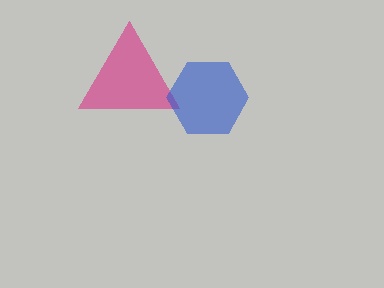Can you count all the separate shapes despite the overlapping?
Yes, there are 2 separate shapes.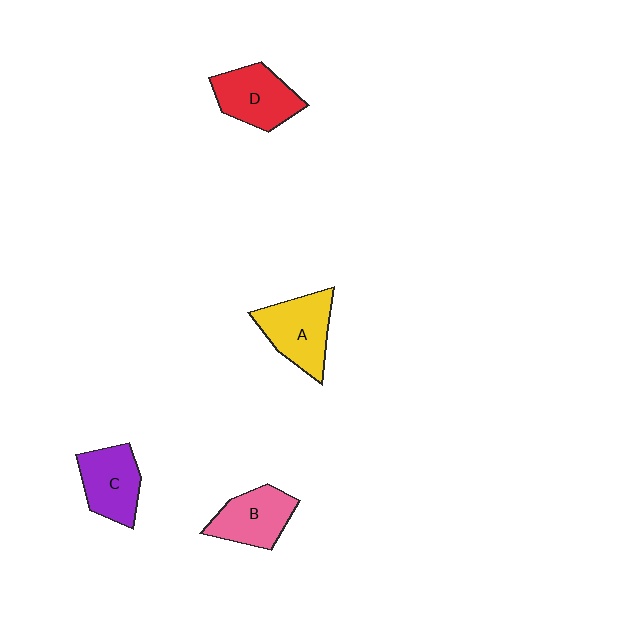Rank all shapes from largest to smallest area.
From largest to smallest: A (yellow), D (red), C (purple), B (pink).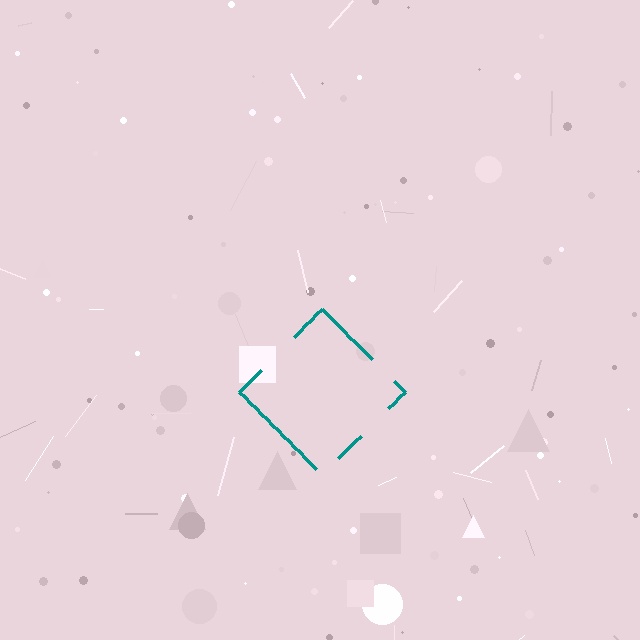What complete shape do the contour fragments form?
The contour fragments form a diamond.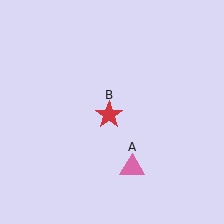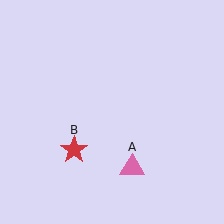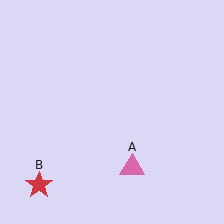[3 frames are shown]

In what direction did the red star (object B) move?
The red star (object B) moved down and to the left.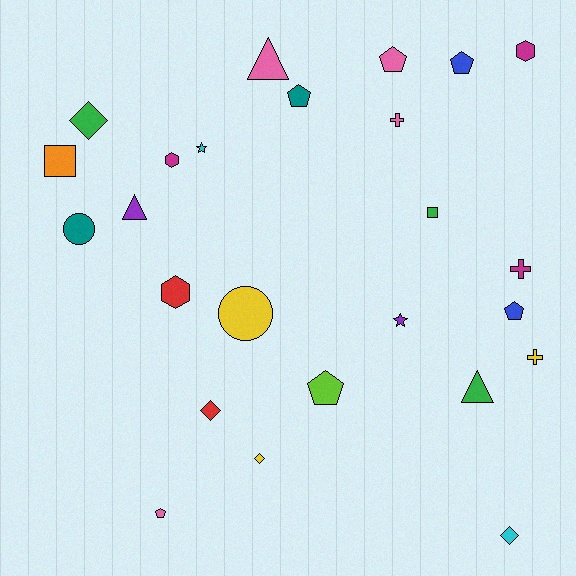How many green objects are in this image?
There are 3 green objects.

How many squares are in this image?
There are 2 squares.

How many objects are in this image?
There are 25 objects.